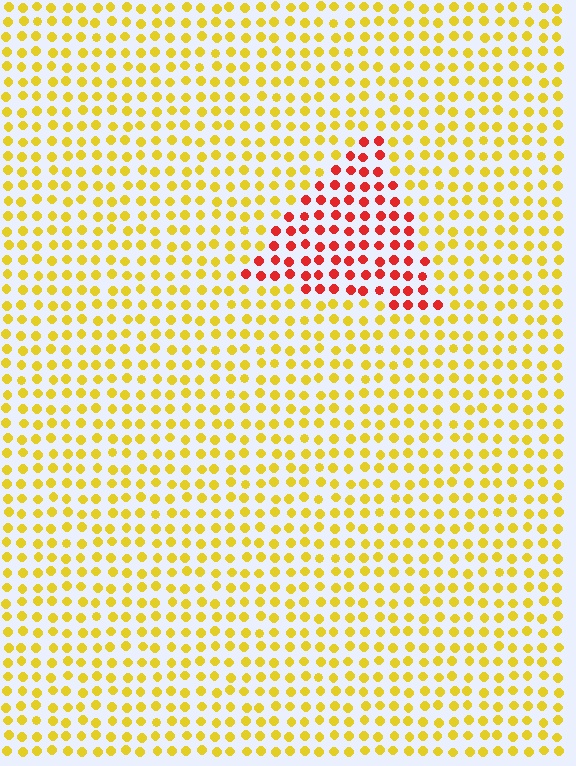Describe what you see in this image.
The image is filled with small yellow elements in a uniform arrangement. A triangle-shaped region is visible where the elements are tinted to a slightly different hue, forming a subtle color boundary.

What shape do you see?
I see a triangle.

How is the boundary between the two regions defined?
The boundary is defined purely by a slight shift in hue (about 54 degrees). Spacing, size, and orientation are identical on both sides.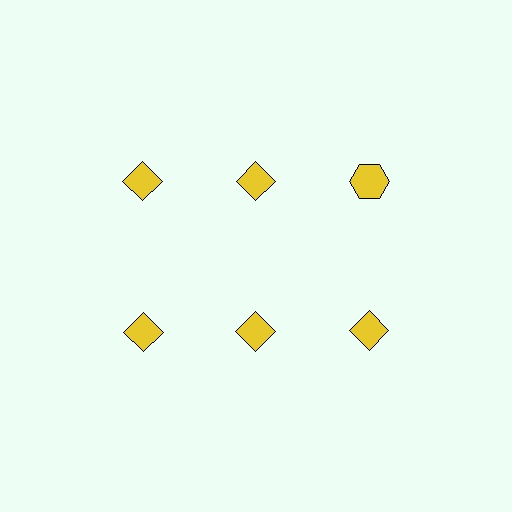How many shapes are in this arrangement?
There are 6 shapes arranged in a grid pattern.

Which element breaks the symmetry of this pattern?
The yellow hexagon in the top row, center column breaks the symmetry. All other shapes are yellow diamonds.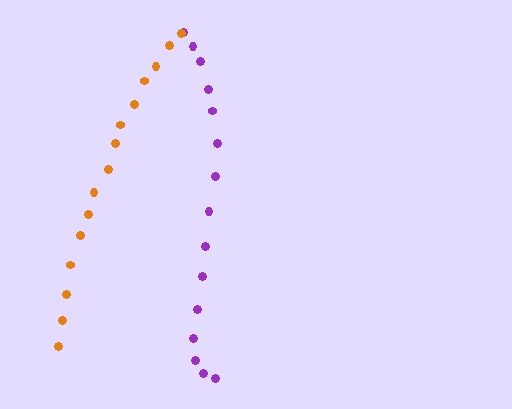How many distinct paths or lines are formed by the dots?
There are 2 distinct paths.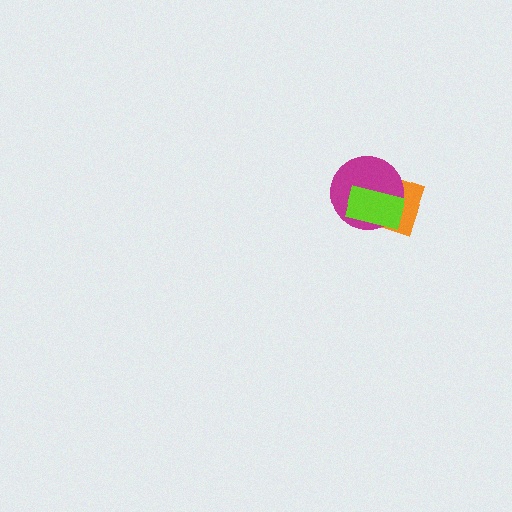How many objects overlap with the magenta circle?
2 objects overlap with the magenta circle.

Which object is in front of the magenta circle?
The lime rectangle is in front of the magenta circle.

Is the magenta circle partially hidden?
Yes, it is partially covered by another shape.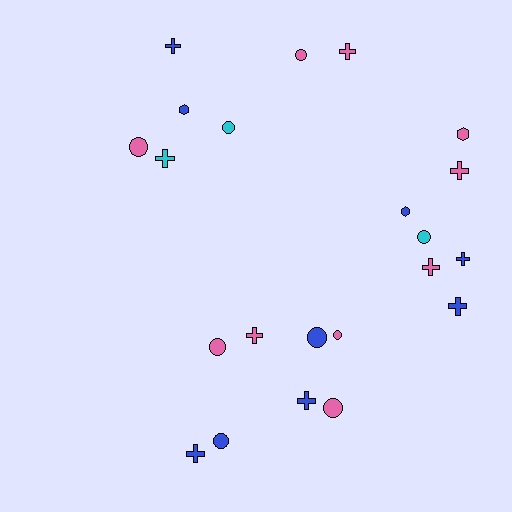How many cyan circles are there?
There are 2 cyan circles.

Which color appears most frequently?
Pink, with 10 objects.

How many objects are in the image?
There are 22 objects.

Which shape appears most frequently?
Cross, with 10 objects.